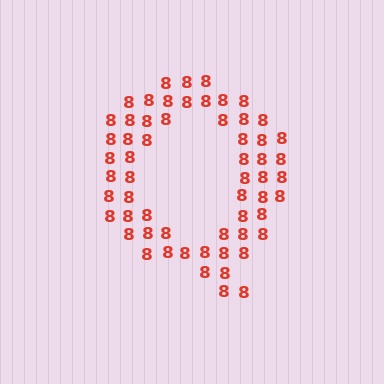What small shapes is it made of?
It is made of small digit 8's.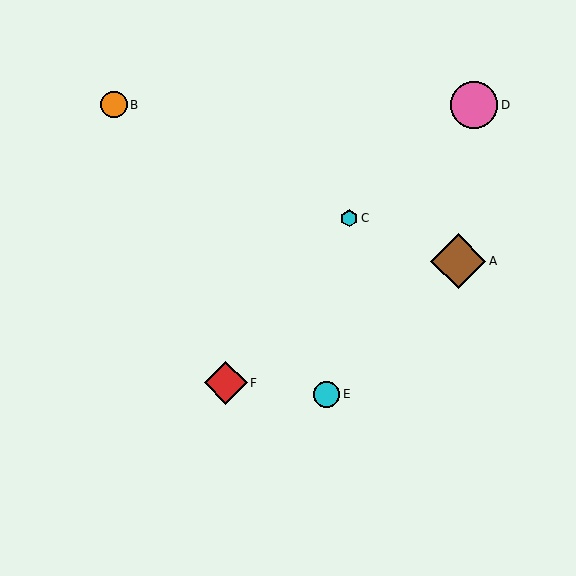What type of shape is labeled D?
Shape D is a pink circle.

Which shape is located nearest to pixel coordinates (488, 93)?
The pink circle (labeled D) at (474, 105) is nearest to that location.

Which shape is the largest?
The brown diamond (labeled A) is the largest.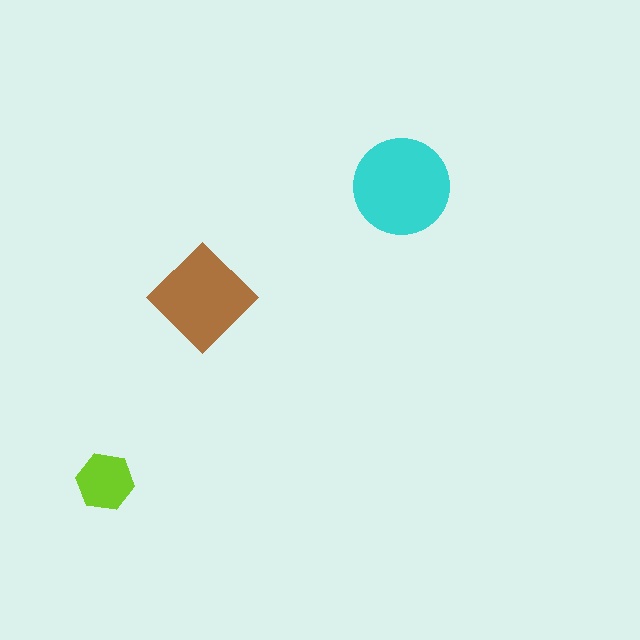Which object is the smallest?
The lime hexagon.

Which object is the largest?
The cyan circle.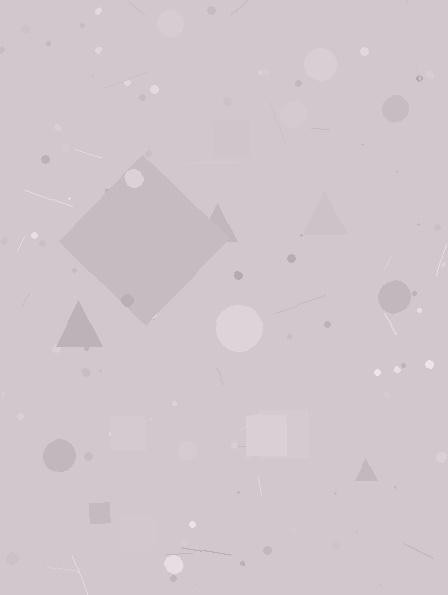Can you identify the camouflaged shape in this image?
The camouflaged shape is a diamond.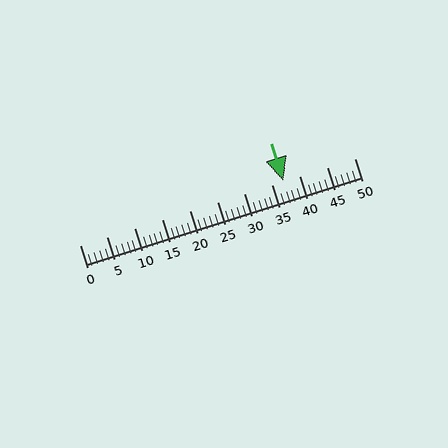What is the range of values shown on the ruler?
The ruler shows values from 0 to 50.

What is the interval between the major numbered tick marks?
The major tick marks are spaced 5 units apart.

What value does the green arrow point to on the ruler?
The green arrow points to approximately 37.